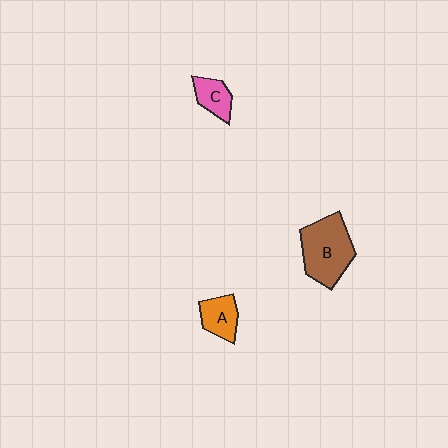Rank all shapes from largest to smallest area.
From largest to smallest: B (brown), A (orange), C (pink).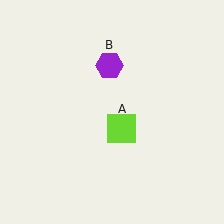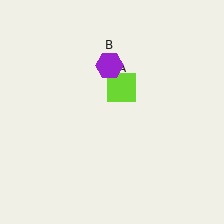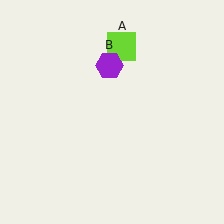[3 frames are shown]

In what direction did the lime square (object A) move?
The lime square (object A) moved up.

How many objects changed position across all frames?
1 object changed position: lime square (object A).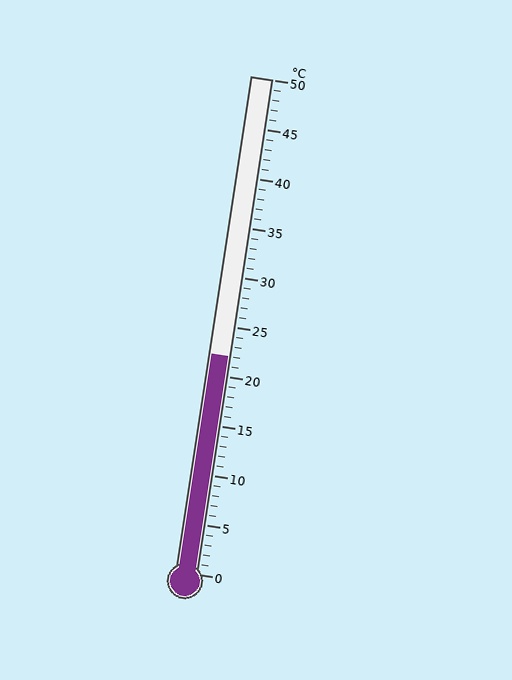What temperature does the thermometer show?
The thermometer shows approximately 22°C.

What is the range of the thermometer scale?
The thermometer scale ranges from 0°C to 50°C.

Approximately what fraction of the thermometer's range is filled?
The thermometer is filled to approximately 45% of its range.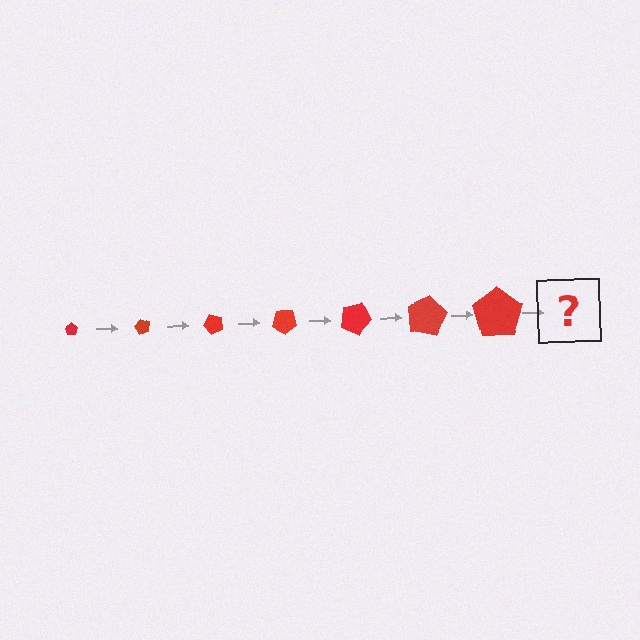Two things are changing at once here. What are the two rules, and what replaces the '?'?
The two rules are that the pentagon grows larger each step and it rotates 60 degrees each step. The '?' should be a pentagon, larger than the previous one and rotated 420 degrees from the start.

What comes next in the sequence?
The next element should be a pentagon, larger than the previous one and rotated 420 degrees from the start.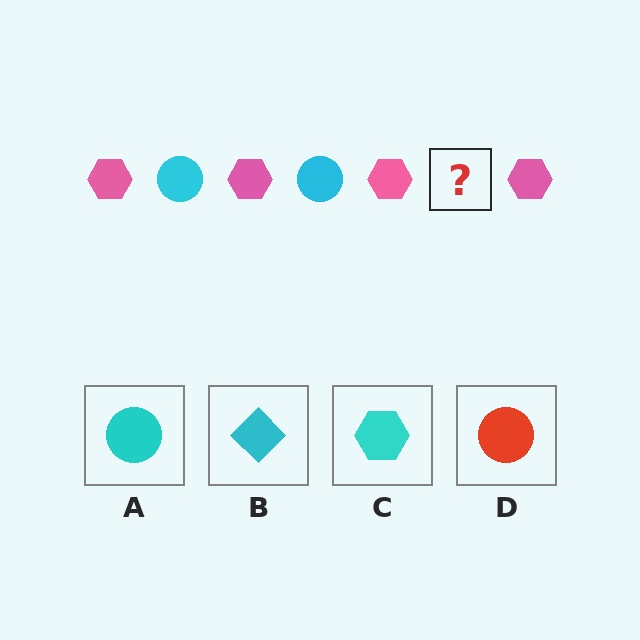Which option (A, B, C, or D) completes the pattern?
A.